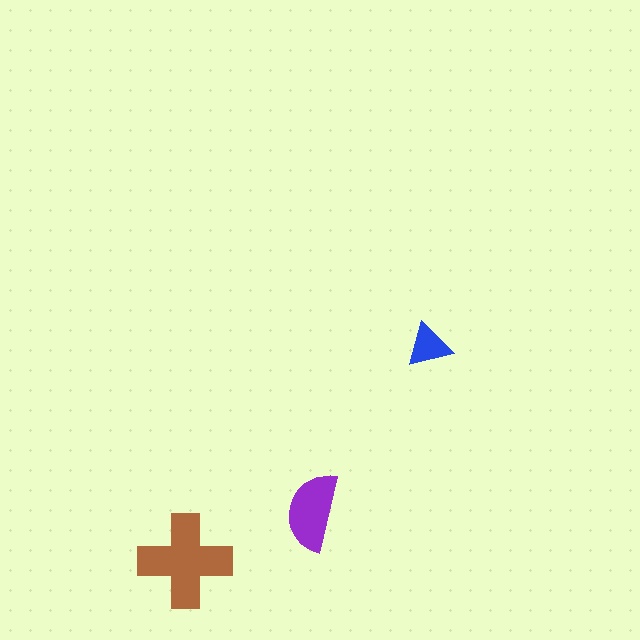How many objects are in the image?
There are 3 objects in the image.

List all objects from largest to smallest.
The brown cross, the purple semicircle, the blue triangle.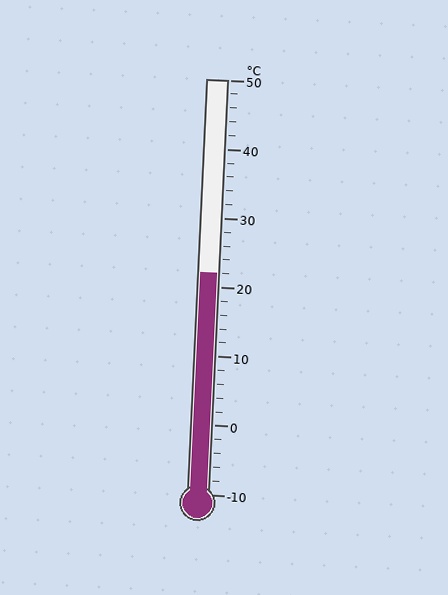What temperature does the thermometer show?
The thermometer shows approximately 22°C.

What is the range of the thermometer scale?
The thermometer scale ranges from -10°C to 50°C.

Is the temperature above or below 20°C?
The temperature is above 20°C.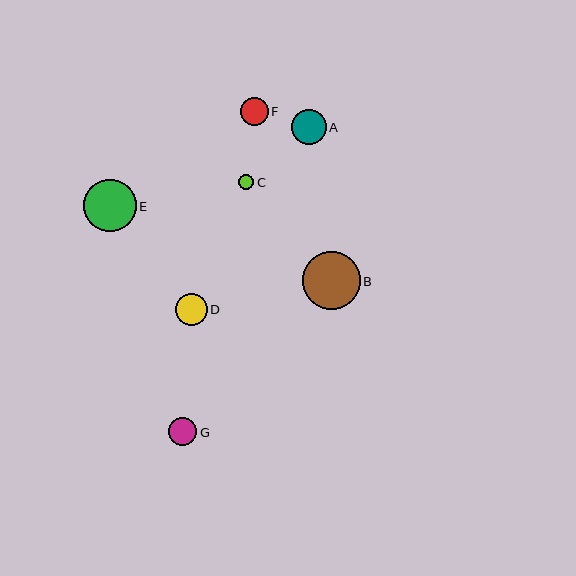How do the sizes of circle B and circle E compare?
Circle B and circle E are approximately the same size.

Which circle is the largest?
Circle B is the largest with a size of approximately 58 pixels.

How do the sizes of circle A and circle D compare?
Circle A and circle D are approximately the same size.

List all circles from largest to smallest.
From largest to smallest: B, E, A, D, F, G, C.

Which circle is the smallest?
Circle C is the smallest with a size of approximately 15 pixels.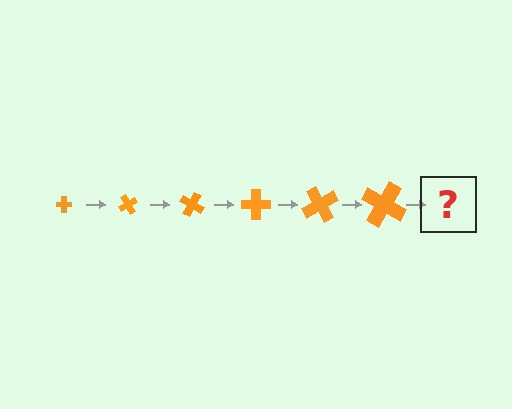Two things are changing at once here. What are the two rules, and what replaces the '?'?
The two rules are that the cross grows larger each step and it rotates 60 degrees each step. The '?' should be a cross, larger than the previous one and rotated 360 degrees from the start.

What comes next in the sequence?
The next element should be a cross, larger than the previous one and rotated 360 degrees from the start.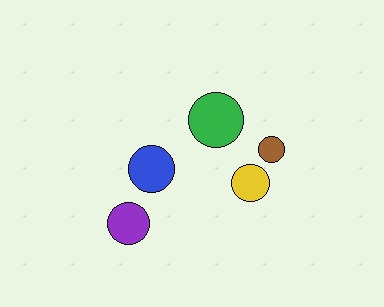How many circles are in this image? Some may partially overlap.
There are 5 circles.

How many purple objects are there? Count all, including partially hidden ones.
There is 1 purple object.